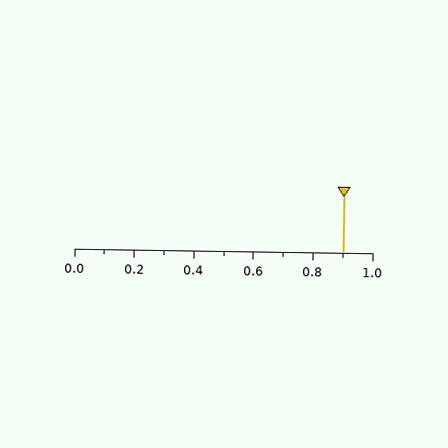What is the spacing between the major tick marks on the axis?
The major ticks are spaced 0.2 apart.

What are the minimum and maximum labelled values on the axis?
The axis runs from 0.0 to 1.0.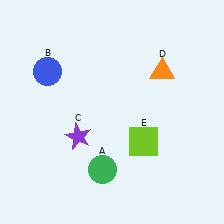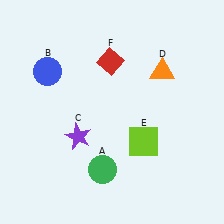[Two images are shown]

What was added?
A red diamond (F) was added in Image 2.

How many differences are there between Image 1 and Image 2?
There is 1 difference between the two images.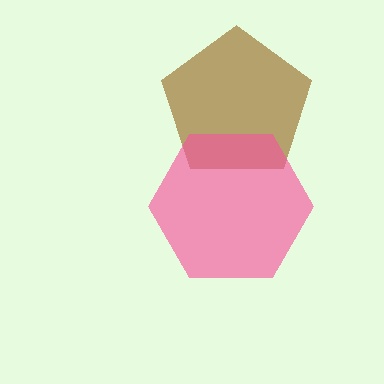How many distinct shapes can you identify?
There are 2 distinct shapes: a brown pentagon, a pink hexagon.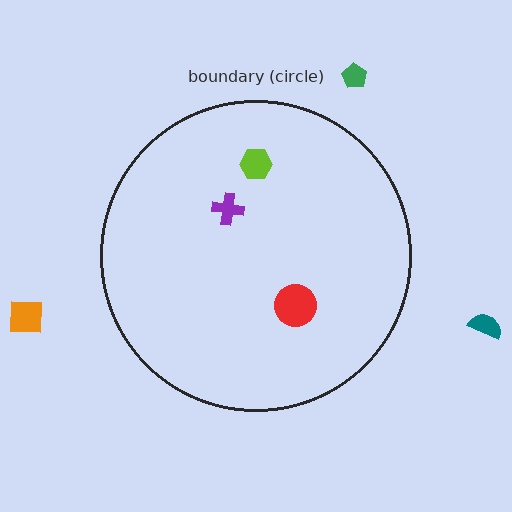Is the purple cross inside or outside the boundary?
Inside.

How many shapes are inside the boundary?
3 inside, 3 outside.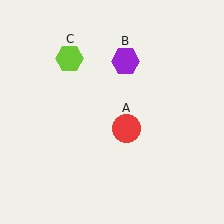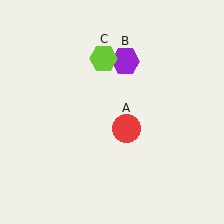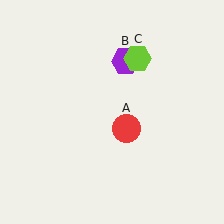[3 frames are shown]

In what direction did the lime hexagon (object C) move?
The lime hexagon (object C) moved right.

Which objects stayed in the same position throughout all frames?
Red circle (object A) and purple hexagon (object B) remained stationary.